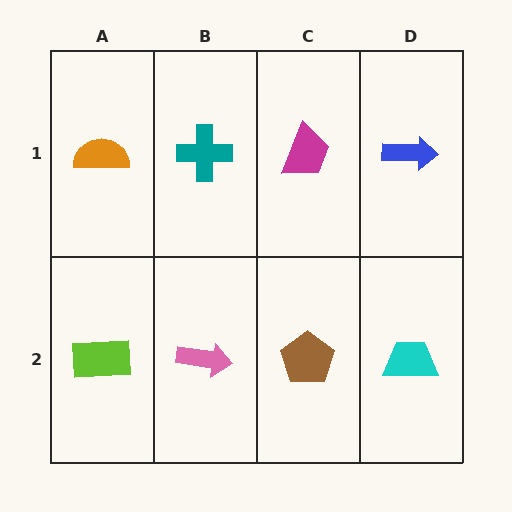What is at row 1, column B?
A teal cross.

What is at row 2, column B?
A pink arrow.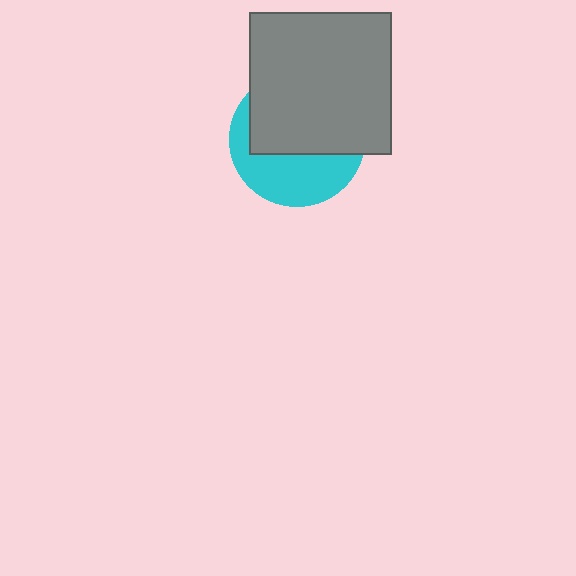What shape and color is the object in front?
The object in front is a gray square.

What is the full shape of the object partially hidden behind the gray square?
The partially hidden object is a cyan circle.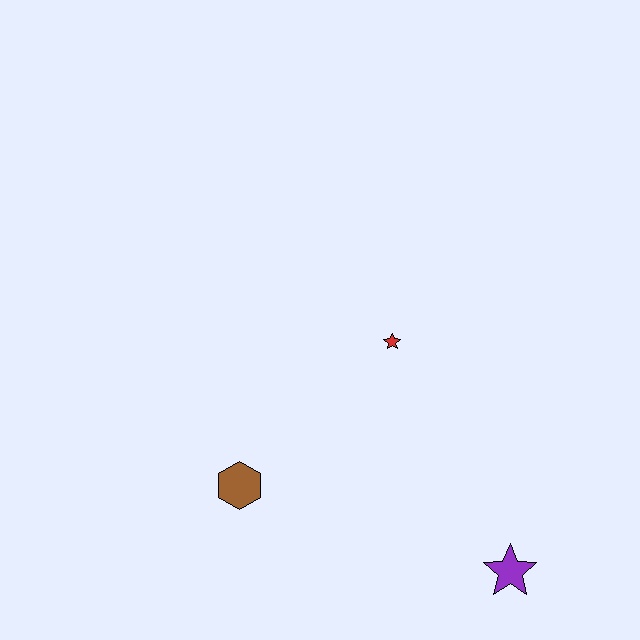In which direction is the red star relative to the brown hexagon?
The red star is to the right of the brown hexagon.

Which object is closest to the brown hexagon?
The red star is closest to the brown hexagon.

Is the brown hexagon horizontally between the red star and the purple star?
No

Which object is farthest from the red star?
The purple star is farthest from the red star.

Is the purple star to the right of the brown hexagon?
Yes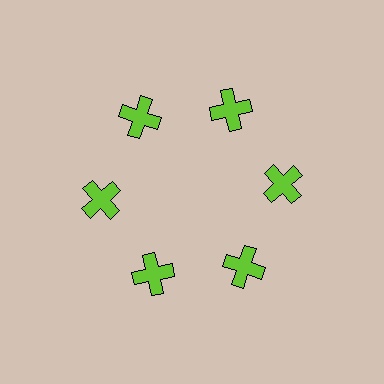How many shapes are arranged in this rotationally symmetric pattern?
There are 6 shapes, arranged in 6 groups of 1.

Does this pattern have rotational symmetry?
Yes, this pattern has 6-fold rotational symmetry. It looks the same after rotating 60 degrees around the center.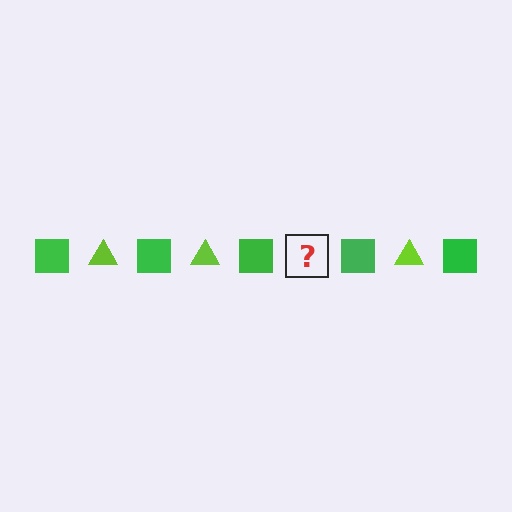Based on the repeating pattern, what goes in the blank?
The blank should be a lime triangle.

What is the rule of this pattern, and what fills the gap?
The rule is that the pattern alternates between green square and lime triangle. The gap should be filled with a lime triangle.